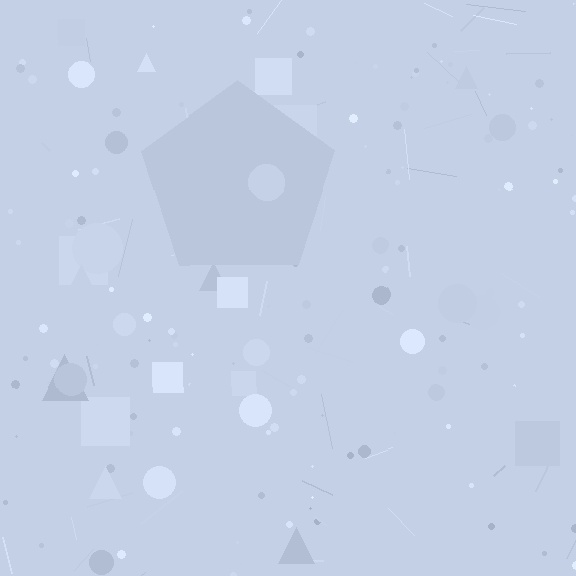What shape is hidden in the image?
A pentagon is hidden in the image.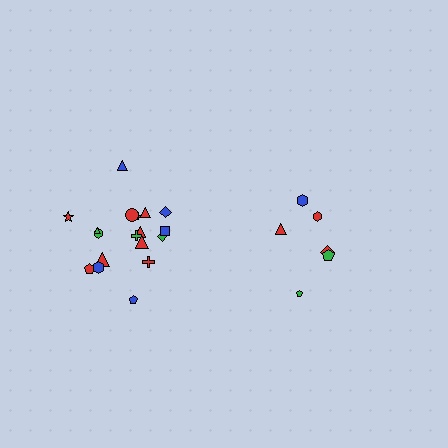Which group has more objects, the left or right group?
The left group.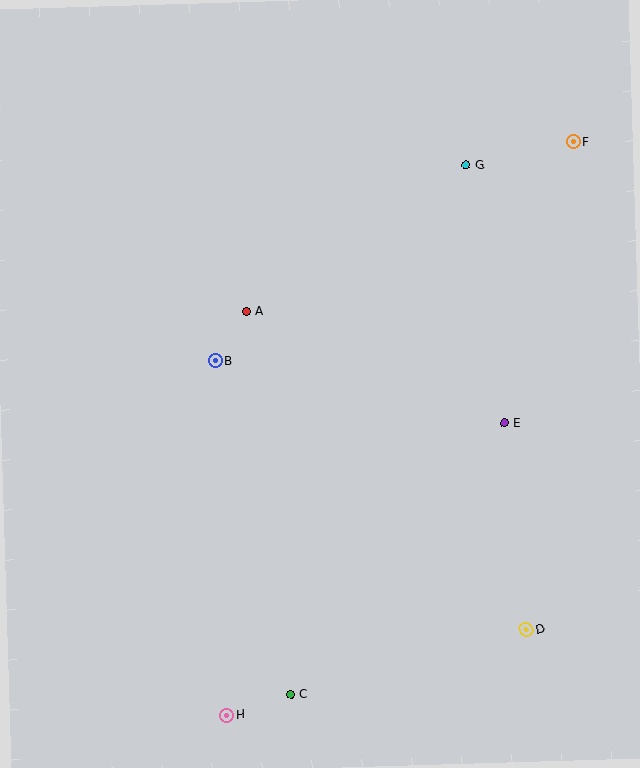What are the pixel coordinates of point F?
Point F is at (573, 142).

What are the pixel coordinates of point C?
Point C is at (291, 694).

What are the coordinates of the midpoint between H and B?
The midpoint between H and B is at (221, 538).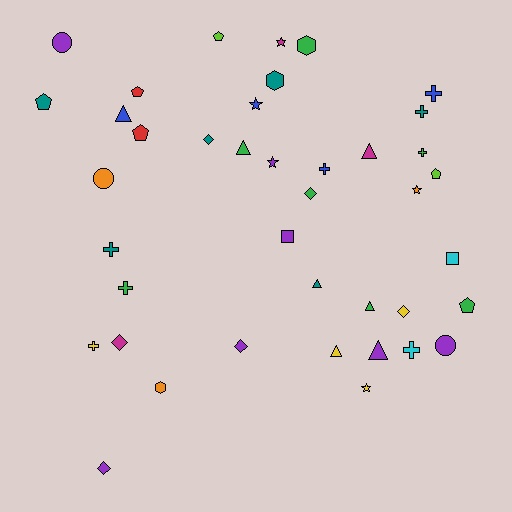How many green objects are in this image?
There are 7 green objects.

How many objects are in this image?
There are 40 objects.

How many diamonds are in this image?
There are 6 diamonds.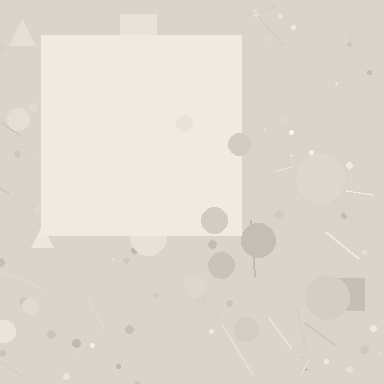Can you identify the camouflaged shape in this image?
The camouflaged shape is a square.